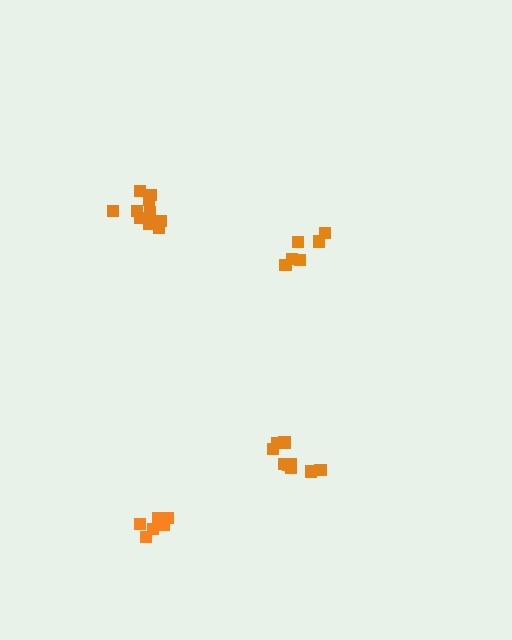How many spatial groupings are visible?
There are 4 spatial groupings.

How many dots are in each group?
Group 1: 10 dots, Group 2: 9 dots, Group 3: 6 dots, Group 4: 6 dots (31 total).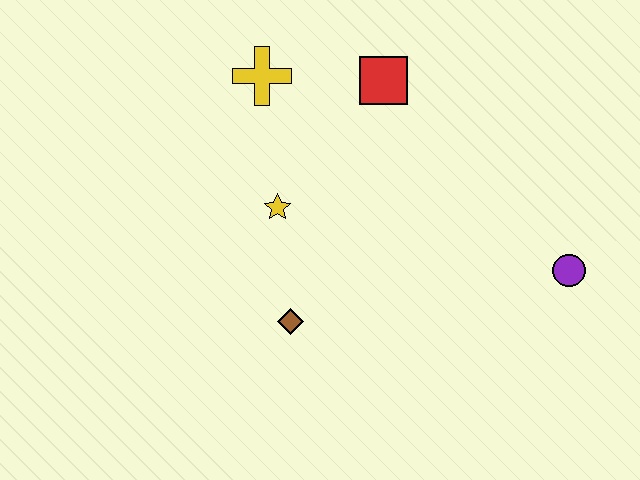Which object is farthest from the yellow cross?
The purple circle is farthest from the yellow cross.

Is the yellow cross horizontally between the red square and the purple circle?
No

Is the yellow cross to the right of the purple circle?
No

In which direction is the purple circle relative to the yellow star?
The purple circle is to the right of the yellow star.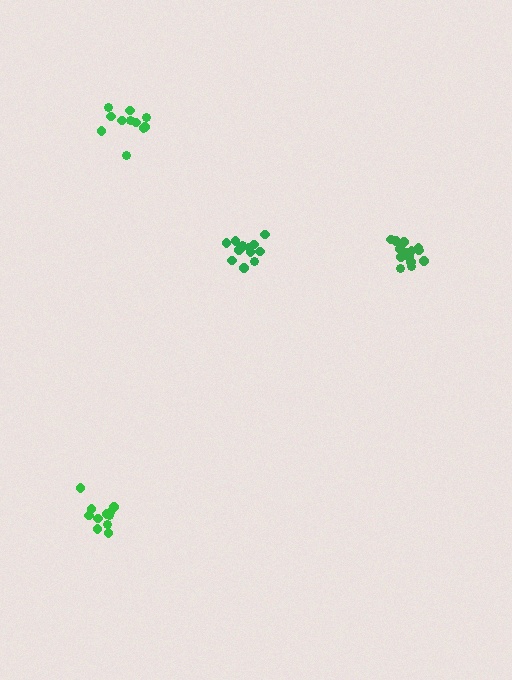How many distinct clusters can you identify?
There are 4 distinct clusters.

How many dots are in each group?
Group 1: 11 dots, Group 2: 11 dots, Group 3: 15 dots, Group 4: 14 dots (51 total).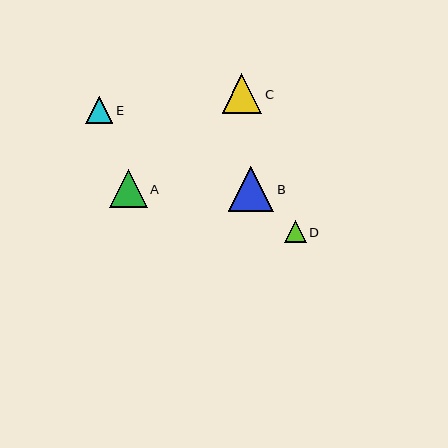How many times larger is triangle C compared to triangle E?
Triangle C is approximately 1.5 times the size of triangle E.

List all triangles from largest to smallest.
From largest to smallest: B, C, A, E, D.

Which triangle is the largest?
Triangle B is the largest with a size of approximately 46 pixels.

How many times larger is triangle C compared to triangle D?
Triangle C is approximately 1.9 times the size of triangle D.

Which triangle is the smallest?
Triangle D is the smallest with a size of approximately 21 pixels.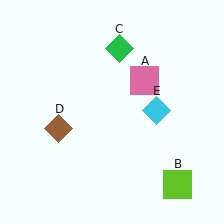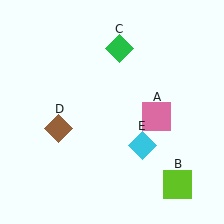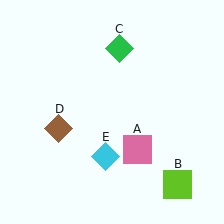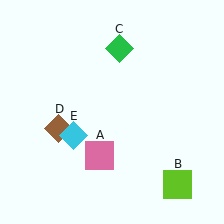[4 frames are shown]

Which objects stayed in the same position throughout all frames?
Lime square (object B) and green diamond (object C) and brown diamond (object D) remained stationary.